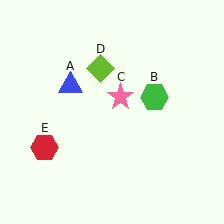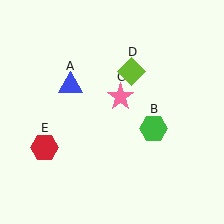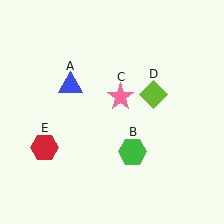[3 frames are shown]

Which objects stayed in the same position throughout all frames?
Blue triangle (object A) and pink star (object C) and red hexagon (object E) remained stationary.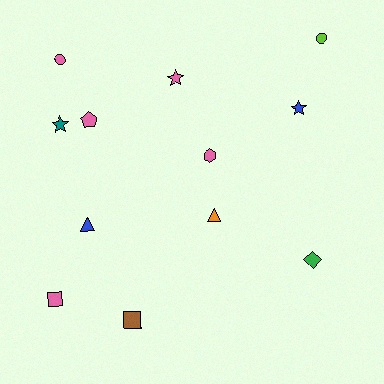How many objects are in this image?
There are 12 objects.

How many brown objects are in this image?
There is 1 brown object.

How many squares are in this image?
There are 2 squares.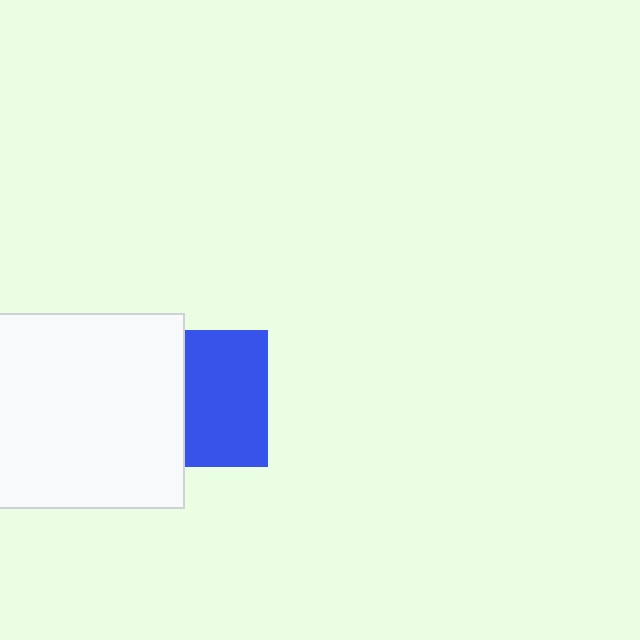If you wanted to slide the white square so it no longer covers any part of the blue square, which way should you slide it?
Slide it left — that is the most direct way to separate the two shapes.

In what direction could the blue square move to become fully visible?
The blue square could move right. That would shift it out from behind the white square entirely.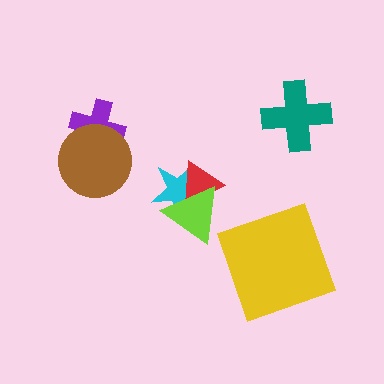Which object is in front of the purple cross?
The brown circle is in front of the purple cross.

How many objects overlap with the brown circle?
1 object overlaps with the brown circle.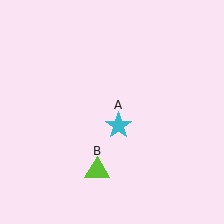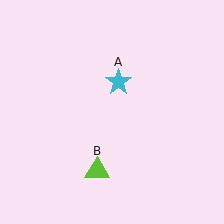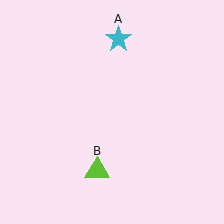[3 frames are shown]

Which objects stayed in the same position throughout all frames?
Lime triangle (object B) remained stationary.